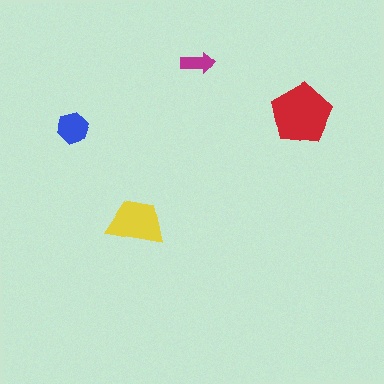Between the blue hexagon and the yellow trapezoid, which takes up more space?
The yellow trapezoid.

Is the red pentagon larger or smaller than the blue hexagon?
Larger.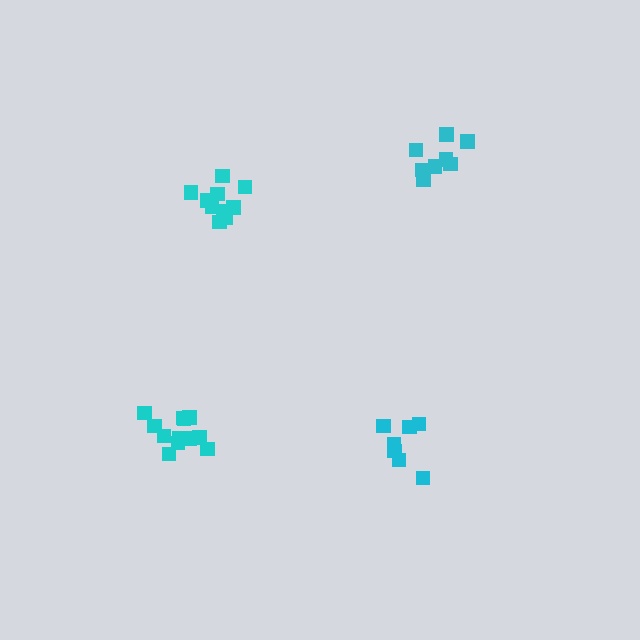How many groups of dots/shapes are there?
There are 4 groups.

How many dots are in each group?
Group 1: 10 dots, Group 2: 8 dots, Group 3: 13 dots, Group 4: 8 dots (39 total).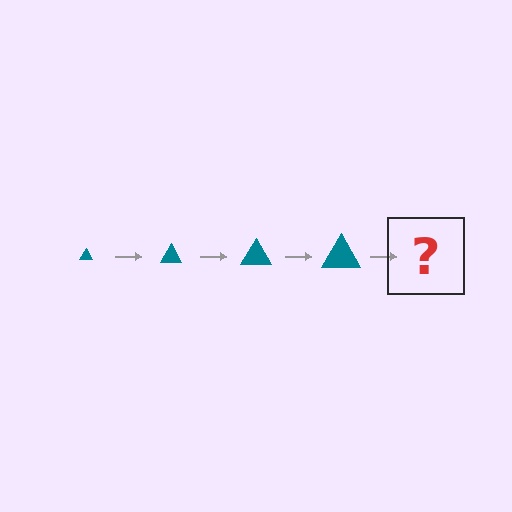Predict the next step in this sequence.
The next step is a teal triangle, larger than the previous one.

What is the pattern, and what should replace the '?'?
The pattern is that the triangle gets progressively larger each step. The '?' should be a teal triangle, larger than the previous one.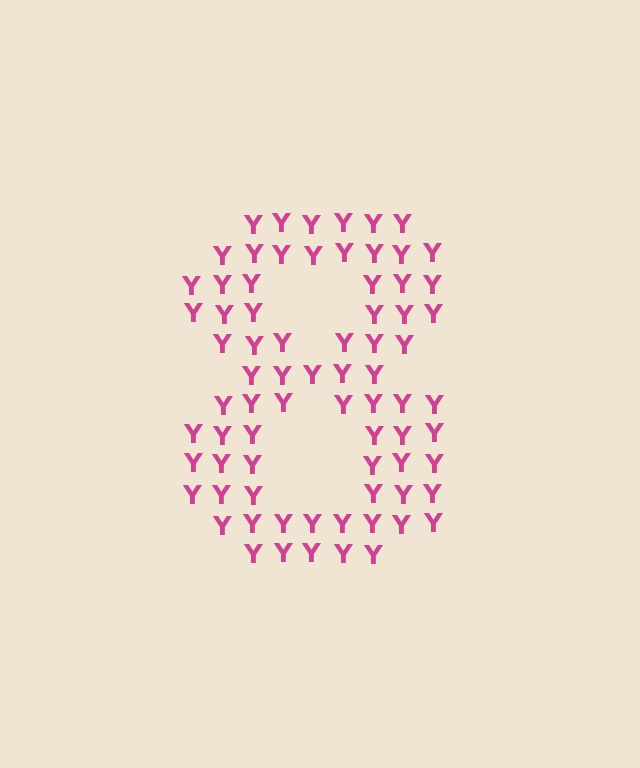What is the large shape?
The large shape is the digit 8.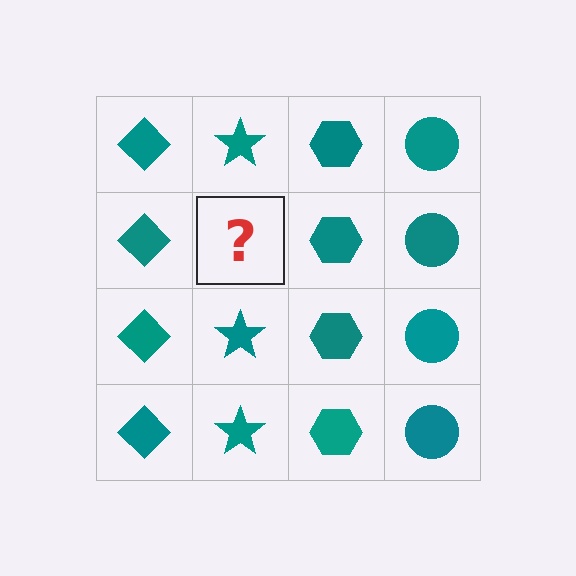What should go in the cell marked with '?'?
The missing cell should contain a teal star.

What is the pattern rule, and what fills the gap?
The rule is that each column has a consistent shape. The gap should be filled with a teal star.